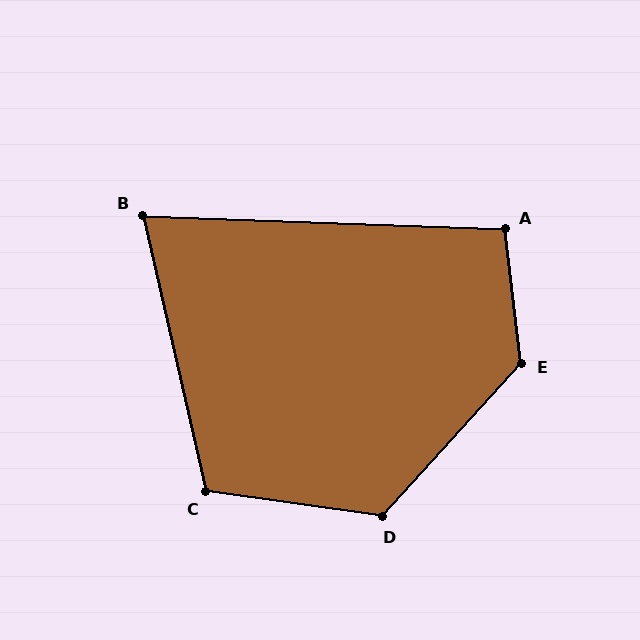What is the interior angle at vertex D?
Approximately 124 degrees (obtuse).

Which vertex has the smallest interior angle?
B, at approximately 75 degrees.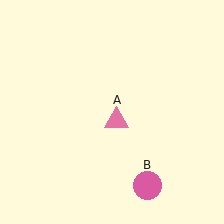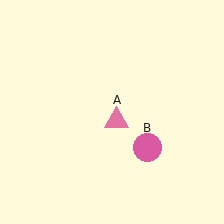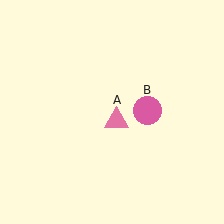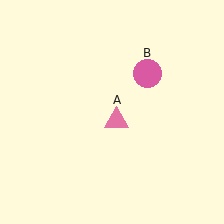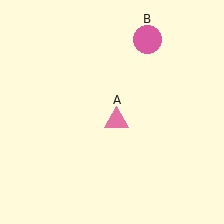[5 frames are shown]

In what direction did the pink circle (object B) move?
The pink circle (object B) moved up.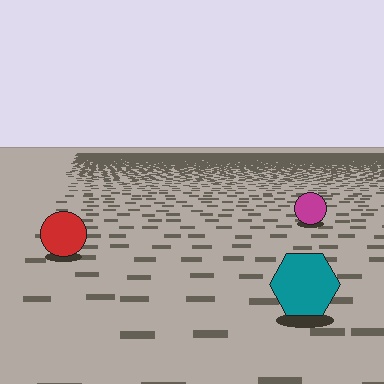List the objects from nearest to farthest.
From nearest to farthest: the teal hexagon, the red circle, the magenta circle.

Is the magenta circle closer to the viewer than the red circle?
No. The red circle is closer — you can tell from the texture gradient: the ground texture is coarser near it.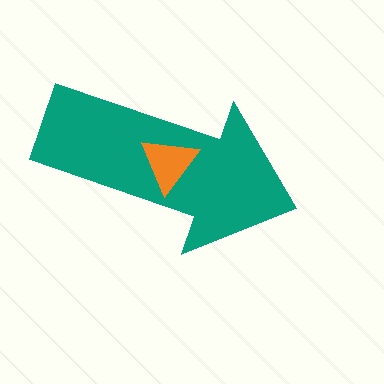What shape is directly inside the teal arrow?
The orange triangle.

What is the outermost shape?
The teal arrow.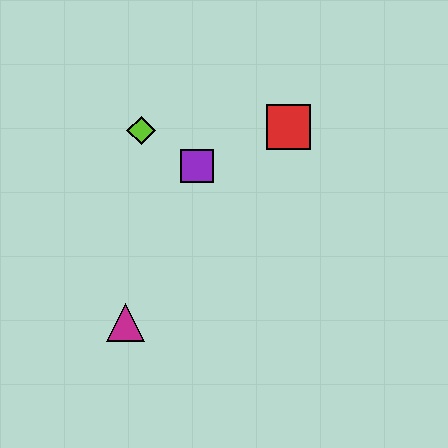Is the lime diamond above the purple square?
Yes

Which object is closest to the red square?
The purple square is closest to the red square.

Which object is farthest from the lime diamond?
The magenta triangle is farthest from the lime diamond.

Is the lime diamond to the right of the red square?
No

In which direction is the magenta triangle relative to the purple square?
The magenta triangle is below the purple square.